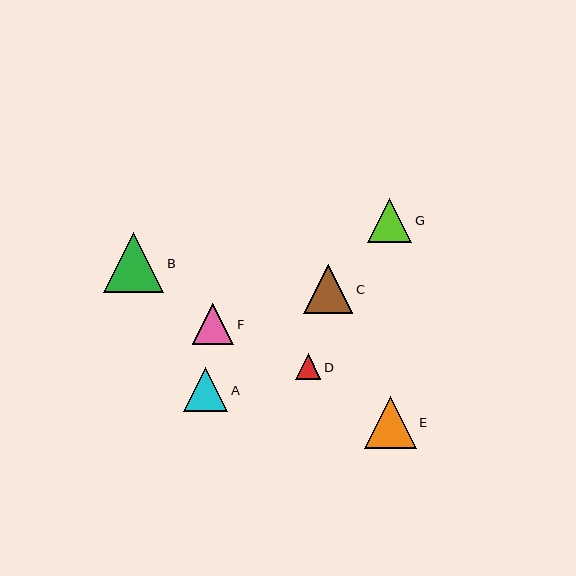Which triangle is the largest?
Triangle B is the largest with a size of approximately 60 pixels.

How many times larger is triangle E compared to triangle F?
Triangle E is approximately 1.2 times the size of triangle F.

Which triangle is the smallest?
Triangle D is the smallest with a size of approximately 26 pixels.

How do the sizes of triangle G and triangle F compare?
Triangle G and triangle F are approximately the same size.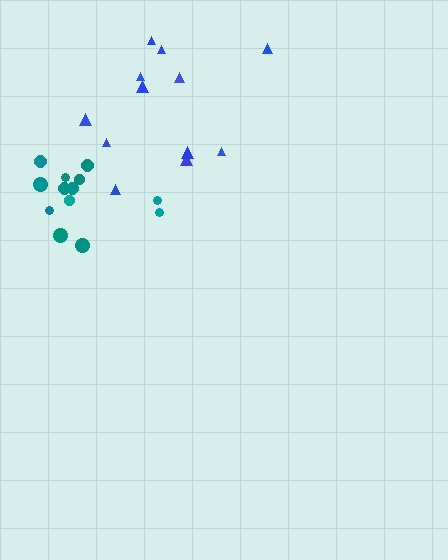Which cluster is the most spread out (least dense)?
Blue.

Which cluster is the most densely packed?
Teal.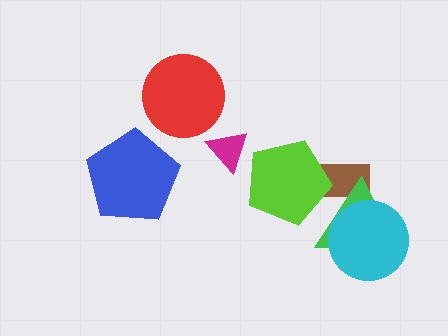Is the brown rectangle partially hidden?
Yes, it is partially covered by another shape.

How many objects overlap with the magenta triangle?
0 objects overlap with the magenta triangle.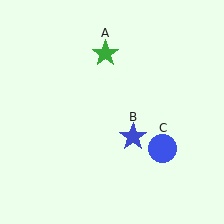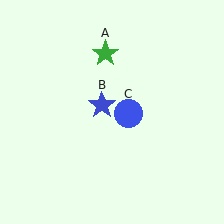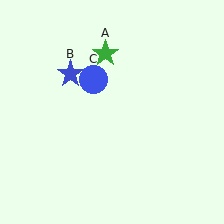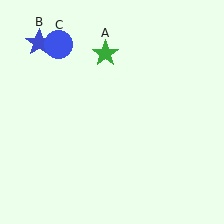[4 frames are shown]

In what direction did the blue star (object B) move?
The blue star (object B) moved up and to the left.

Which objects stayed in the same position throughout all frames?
Green star (object A) remained stationary.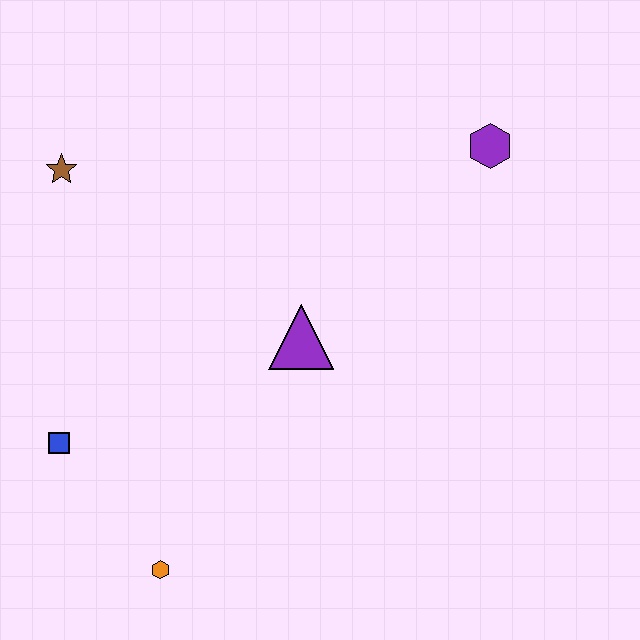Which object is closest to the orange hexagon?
The blue square is closest to the orange hexagon.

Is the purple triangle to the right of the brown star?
Yes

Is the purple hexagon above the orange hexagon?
Yes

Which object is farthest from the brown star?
The purple hexagon is farthest from the brown star.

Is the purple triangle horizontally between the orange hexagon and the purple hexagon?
Yes